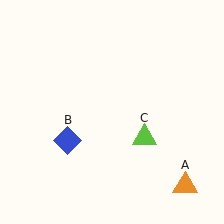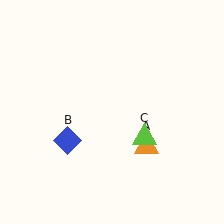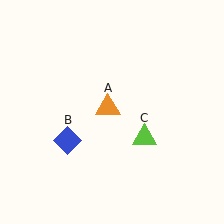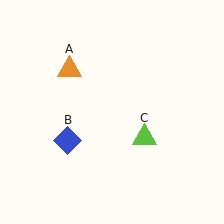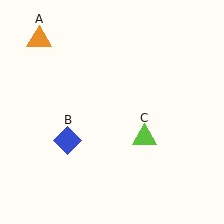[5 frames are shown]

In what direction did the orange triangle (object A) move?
The orange triangle (object A) moved up and to the left.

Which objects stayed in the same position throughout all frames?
Blue diamond (object B) and lime triangle (object C) remained stationary.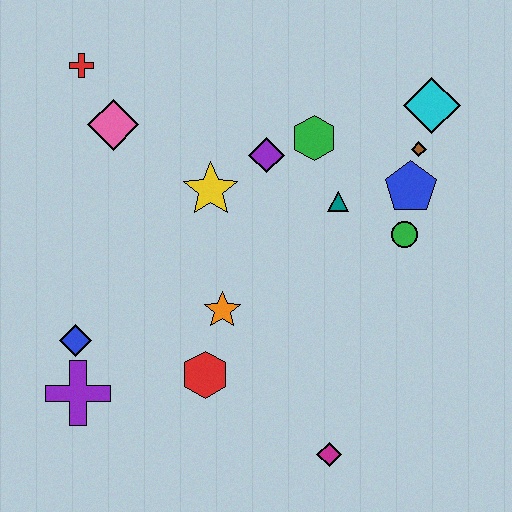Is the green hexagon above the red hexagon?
Yes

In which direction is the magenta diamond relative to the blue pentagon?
The magenta diamond is below the blue pentagon.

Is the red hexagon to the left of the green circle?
Yes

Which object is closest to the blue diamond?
The purple cross is closest to the blue diamond.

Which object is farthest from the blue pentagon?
The purple cross is farthest from the blue pentagon.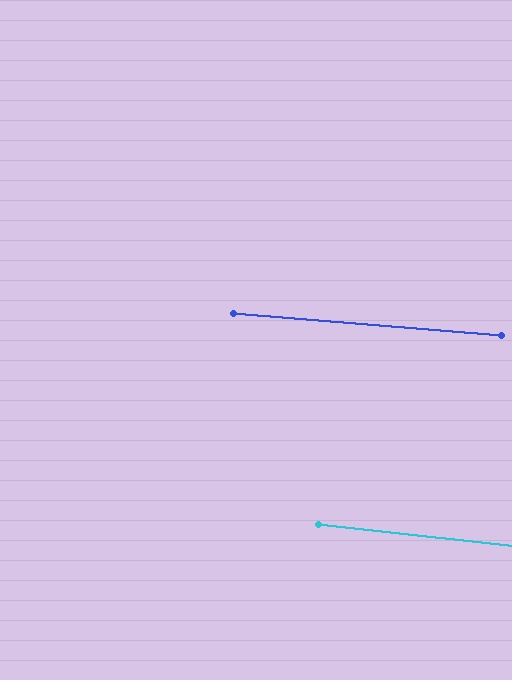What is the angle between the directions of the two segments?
Approximately 2 degrees.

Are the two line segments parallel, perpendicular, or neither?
Parallel — their directions differ by only 1.6°.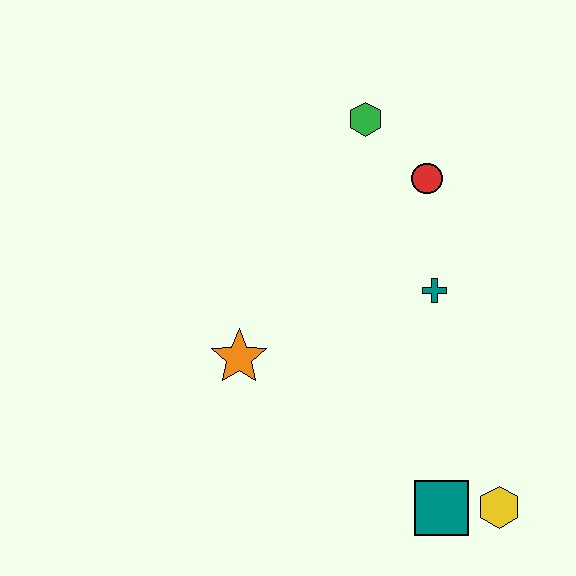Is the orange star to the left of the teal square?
Yes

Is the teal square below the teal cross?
Yes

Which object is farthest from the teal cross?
The yellow hexagon is farthest from the teal cross.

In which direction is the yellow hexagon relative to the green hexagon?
The yellow hexagon is below the green hexagon.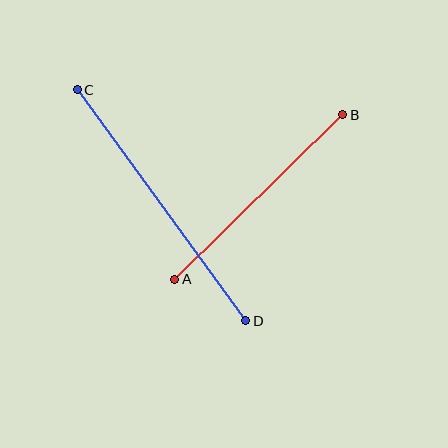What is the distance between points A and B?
The distance is approximately 235 pixels.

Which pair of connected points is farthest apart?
Points C and D are farthest apart.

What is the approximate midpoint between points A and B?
The midpoint is at approximately (259, 197) pixels.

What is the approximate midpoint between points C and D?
The midpoint is at approximately (161, 205) pixels.